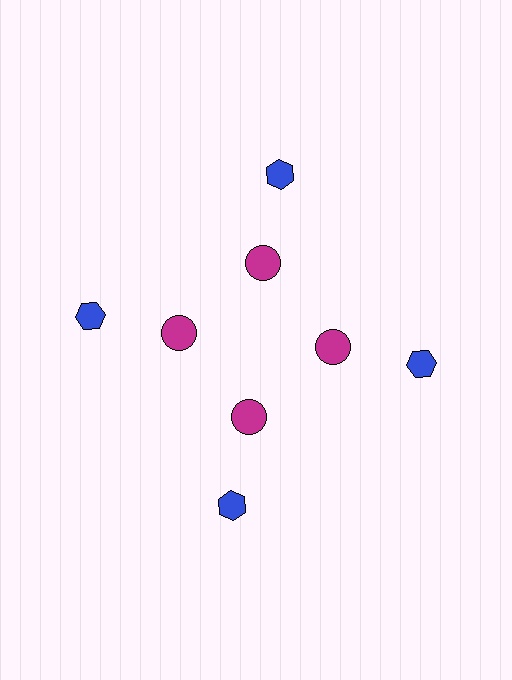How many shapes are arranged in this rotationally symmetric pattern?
There are 8 shapes, arranged in 4 groups of 2.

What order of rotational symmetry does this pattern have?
This pattern has 4-fold rotational symmetry.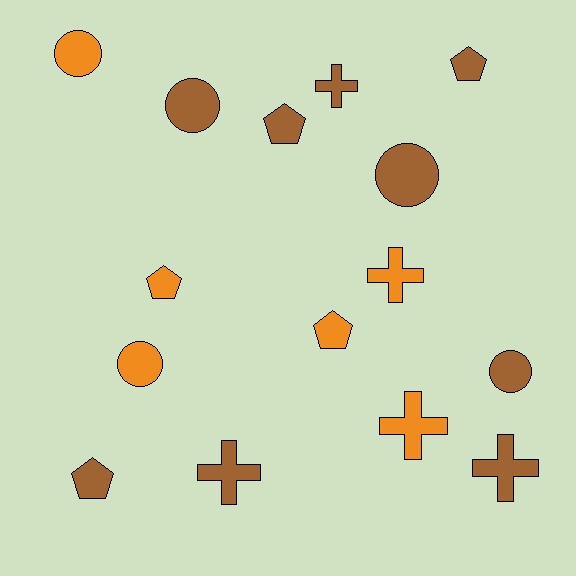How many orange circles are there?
There are 2 orange circles.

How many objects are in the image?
There are 15 objects.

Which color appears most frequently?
Brown, with 9 objects.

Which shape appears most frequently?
Circle, with 5 objects.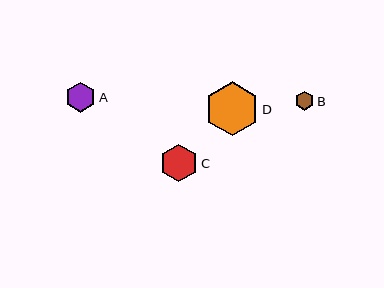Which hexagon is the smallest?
Hexagon B is the smallest with a size of approximately 19 pixels.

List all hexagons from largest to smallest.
From largest to smallest: D, C, A, B.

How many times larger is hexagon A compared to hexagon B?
Hexagon A is approximately 1.6 times the size of hexagon B.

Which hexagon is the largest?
Hexagon D is the largest with a size of approximately 54 pixels.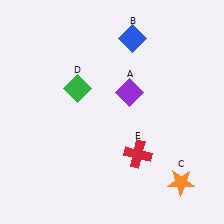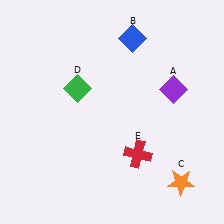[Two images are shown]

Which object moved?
The purple diamond (A) moved right.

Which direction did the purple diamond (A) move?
The purple diamond (A) moved right.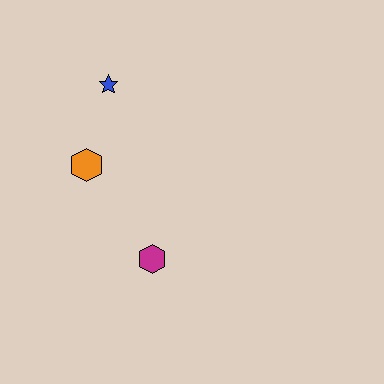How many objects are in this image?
There are 3 objects.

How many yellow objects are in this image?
There are no yellow objects.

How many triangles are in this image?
There are no triangles.